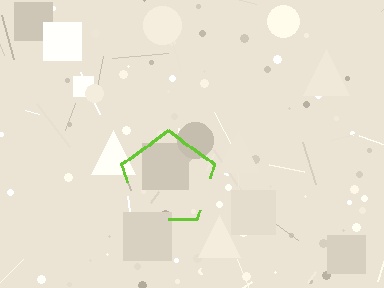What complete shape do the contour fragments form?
The contour fragments form a pentagon.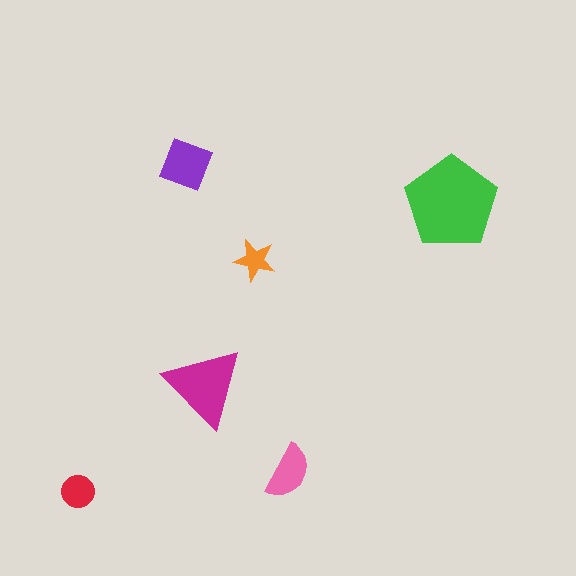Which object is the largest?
The green pentagon.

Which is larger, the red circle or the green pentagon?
The green pentagon.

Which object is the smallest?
The orange star.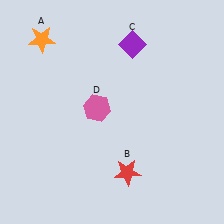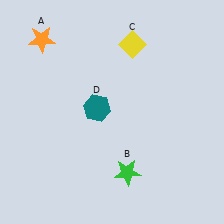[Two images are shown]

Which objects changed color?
B changed from red to green. C changed from purple to yellow. D changed from pink to teal.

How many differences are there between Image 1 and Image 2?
There are 3 differences between the two images.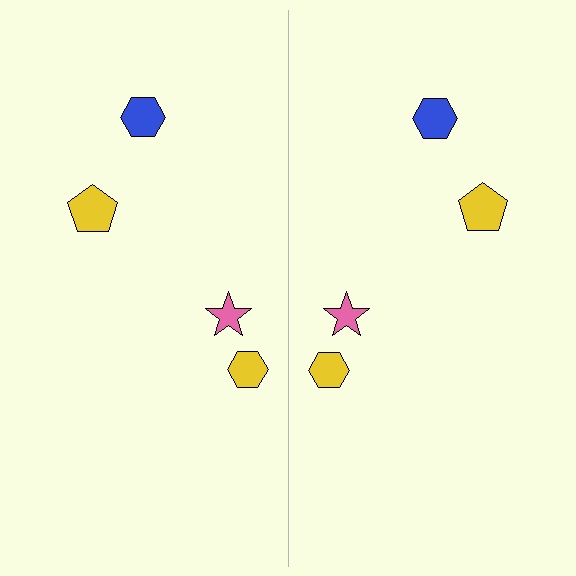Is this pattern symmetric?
Yes, this pattern has bilateral (reflection) symmetry.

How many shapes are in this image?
There are 8 shapes in this image.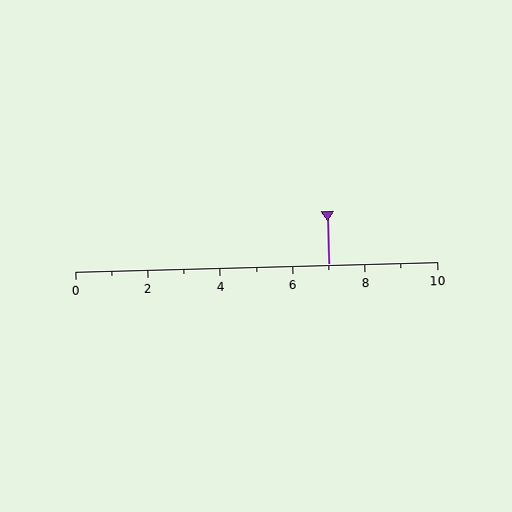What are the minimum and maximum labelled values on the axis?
The axis runs from 0 to 10.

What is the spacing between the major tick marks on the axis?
The major ticks are spaced 2 apart.